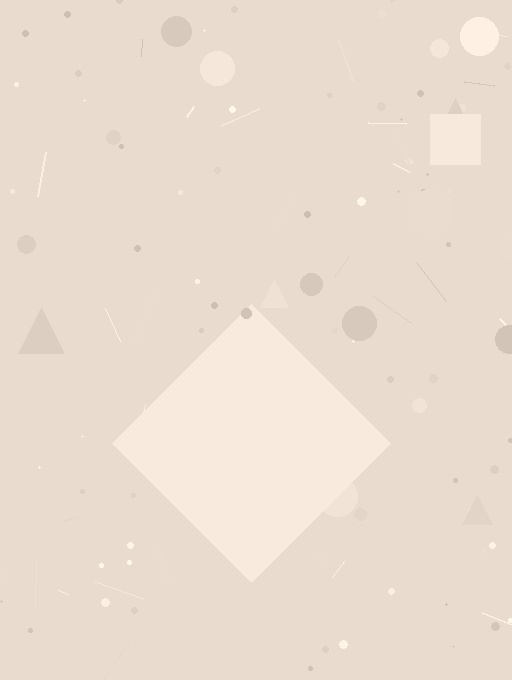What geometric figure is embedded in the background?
A diamond is embedded in the background.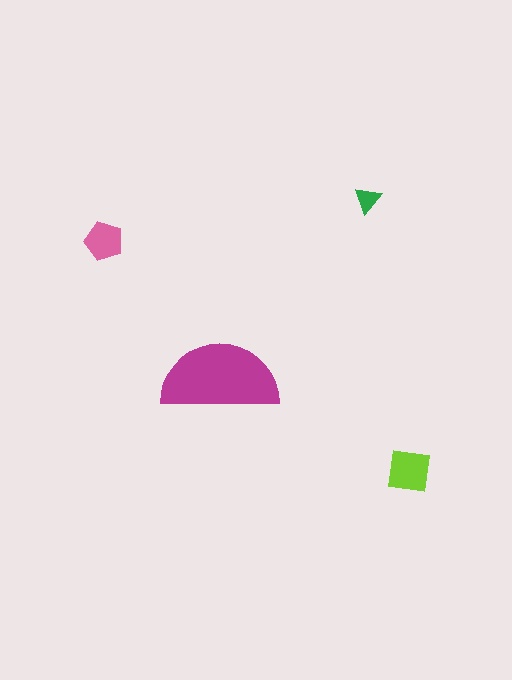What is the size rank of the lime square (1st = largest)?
2nd.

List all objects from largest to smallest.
The magenta semicircle, the lime square, the pink pentagon, the green triangle.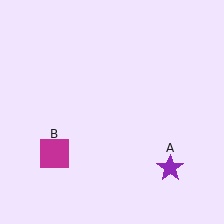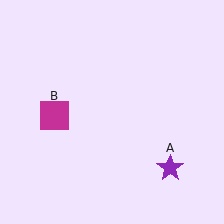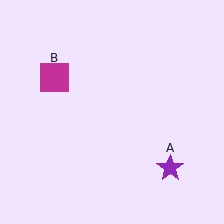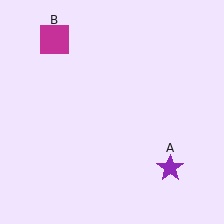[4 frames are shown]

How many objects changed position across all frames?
1 object changed position: magenta square (object B).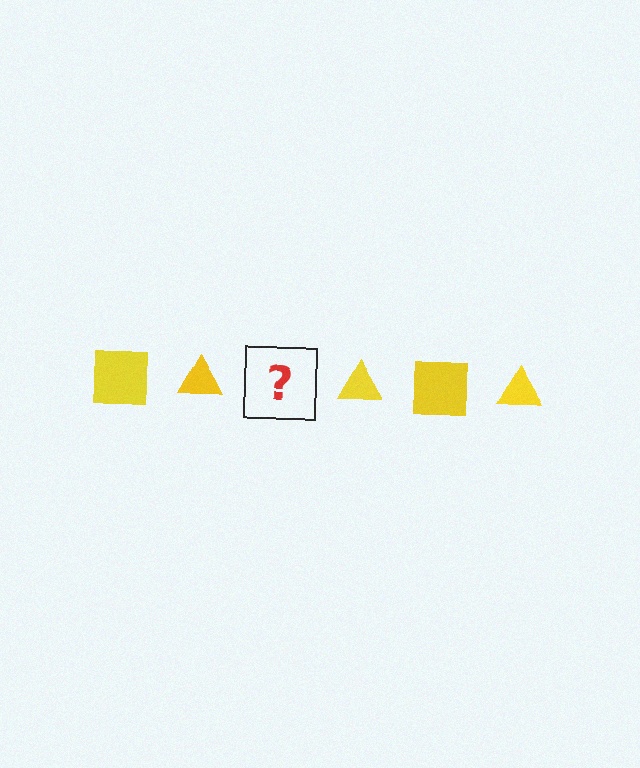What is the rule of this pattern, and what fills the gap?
The rule is that the pattern cycles through square, triangle shapes in yellow. The gap should be filled with a yellow square.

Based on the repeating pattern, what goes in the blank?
The blank should be a yellow square.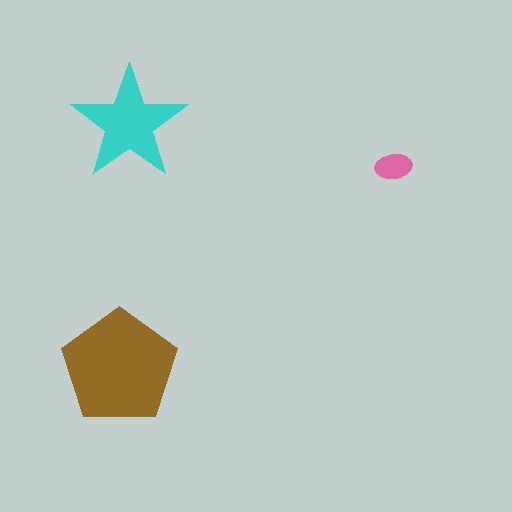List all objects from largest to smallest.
The brown pentagon, the cyan star, the pink ellipse.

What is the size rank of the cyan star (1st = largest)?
2nd.